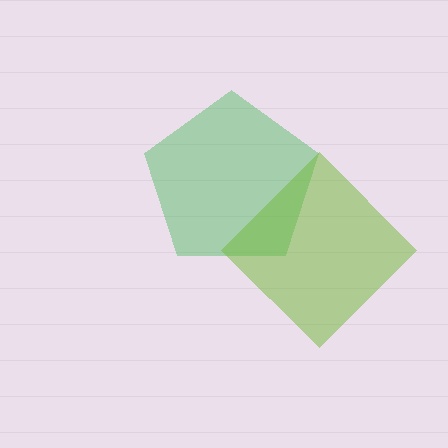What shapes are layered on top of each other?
The layered shapes are: a green pentagon, a lime diamond.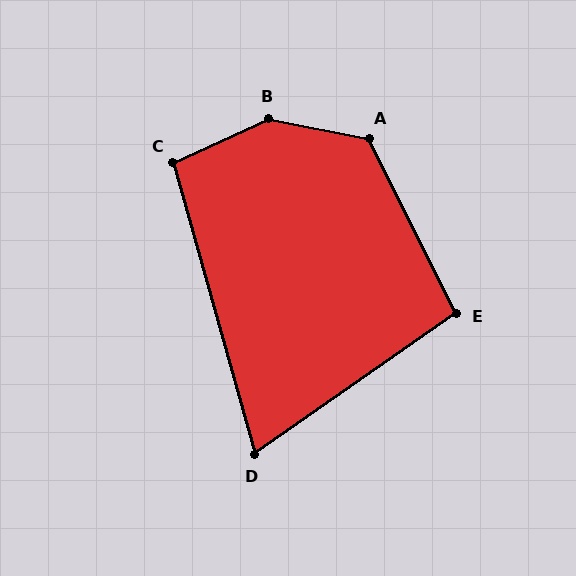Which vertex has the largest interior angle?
B, at approximately 144 degrees.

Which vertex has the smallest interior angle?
D, at approximately 71 degrees.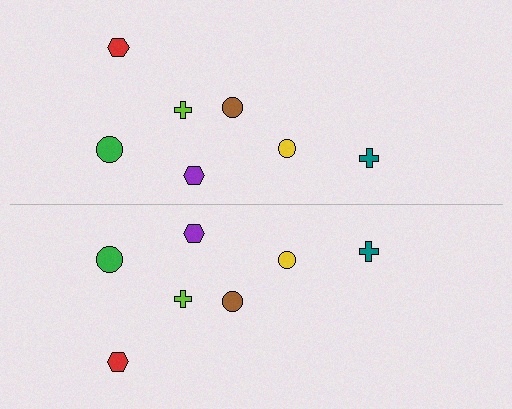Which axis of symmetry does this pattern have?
The pattern has a horizontal axis of symmetry running through the center of the image.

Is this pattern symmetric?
Yes, this pattern has bilateral (reflection) symmetry.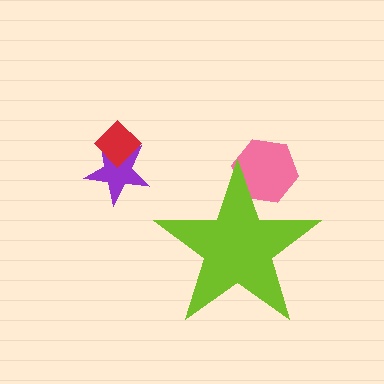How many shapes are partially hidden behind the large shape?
1 shape is partially hidden.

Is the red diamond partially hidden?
No, the red diamond is fully visible.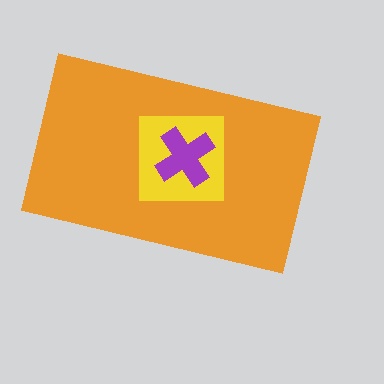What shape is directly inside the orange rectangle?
The yellow square.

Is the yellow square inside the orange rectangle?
Yes.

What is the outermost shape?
The orange rectangle.